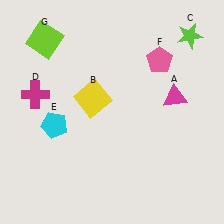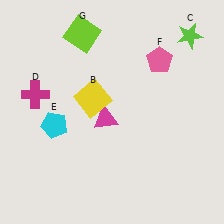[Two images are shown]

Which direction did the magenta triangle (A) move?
The magenta triangle (A) moved left.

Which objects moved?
The objects that moved are: the magenta triangle (A), the lime square (G).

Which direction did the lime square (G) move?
The lime square (G) moved right.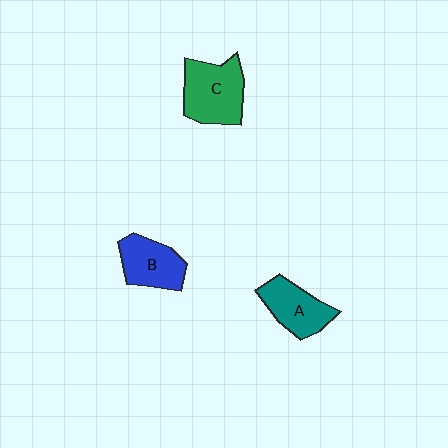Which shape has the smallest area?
Shape B (blue).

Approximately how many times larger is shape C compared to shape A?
Approximately 1.3 times.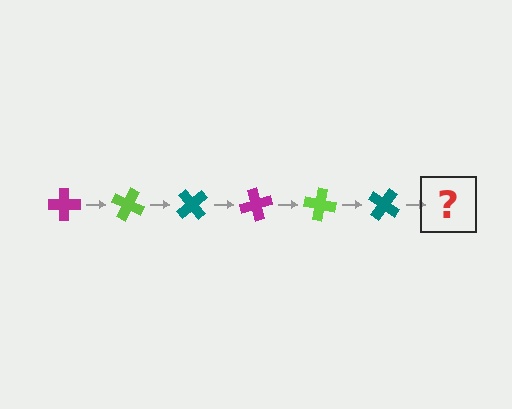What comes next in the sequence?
The next element should be a magenta cross, rotated 150 degrees from the start.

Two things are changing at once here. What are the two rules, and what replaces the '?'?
The two rules are that it rotates 25 degrees each step and the color cycles through magenta, lime, and teal. The '?' should be a magenta cross, rotated 150 degrees from the start.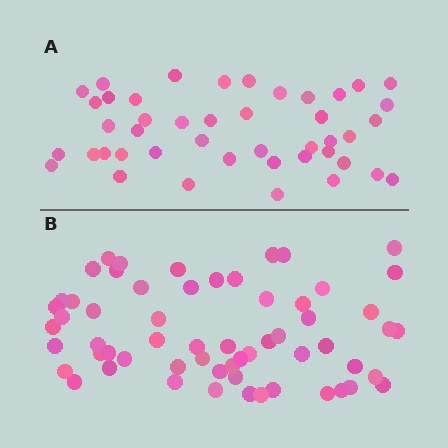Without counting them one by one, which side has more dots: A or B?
Region B (the bottom region) has more dots.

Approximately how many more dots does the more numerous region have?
Region B has approximately 15 more dots than region A.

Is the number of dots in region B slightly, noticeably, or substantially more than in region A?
Region B has noticeably more, but not dramatically so. The ratio is roughly 1.4 to 1.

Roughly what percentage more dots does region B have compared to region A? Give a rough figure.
About 35% more.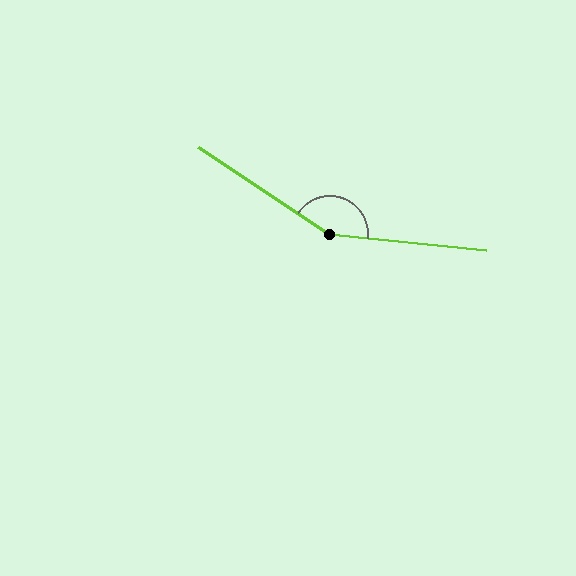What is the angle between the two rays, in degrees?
Approximately 153 degrees.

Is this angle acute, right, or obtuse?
It is obtuse.